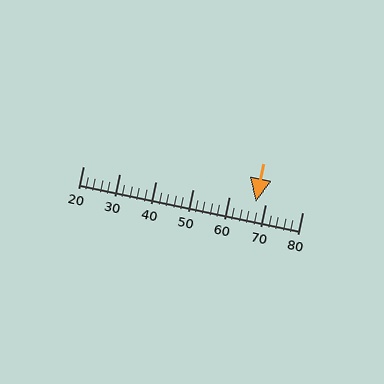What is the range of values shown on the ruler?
The ruler shows values from 20 to 80.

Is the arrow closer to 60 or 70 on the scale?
The arrow is closer to 70.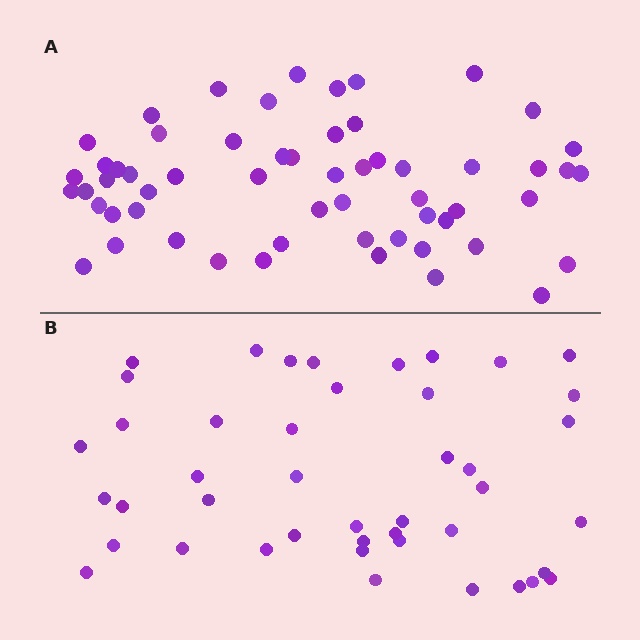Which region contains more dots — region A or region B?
Region A (the top region) has more dots.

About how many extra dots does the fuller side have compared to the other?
Region A has approximately 15 more dots than region B.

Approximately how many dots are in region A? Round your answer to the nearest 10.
About 60 dots. (The exact count is 58, which rounds to 60.)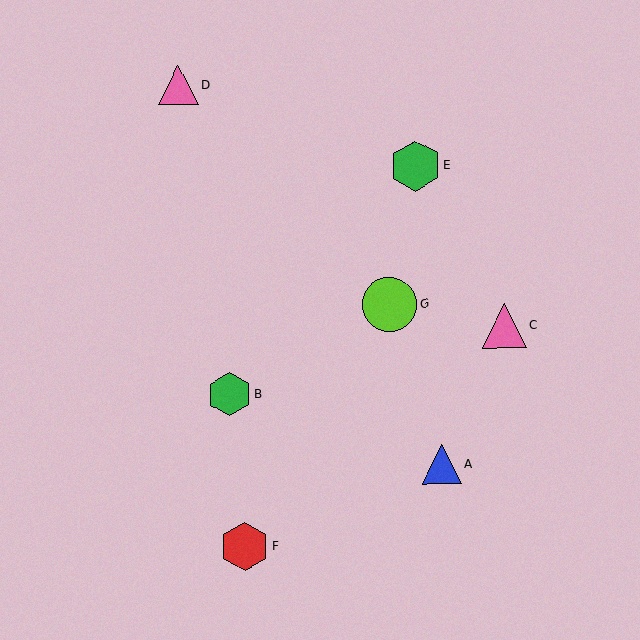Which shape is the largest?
The lime circle (labeled G) is the largest.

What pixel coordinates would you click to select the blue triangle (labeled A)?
Click at (442, 465) to select the blue triangle A.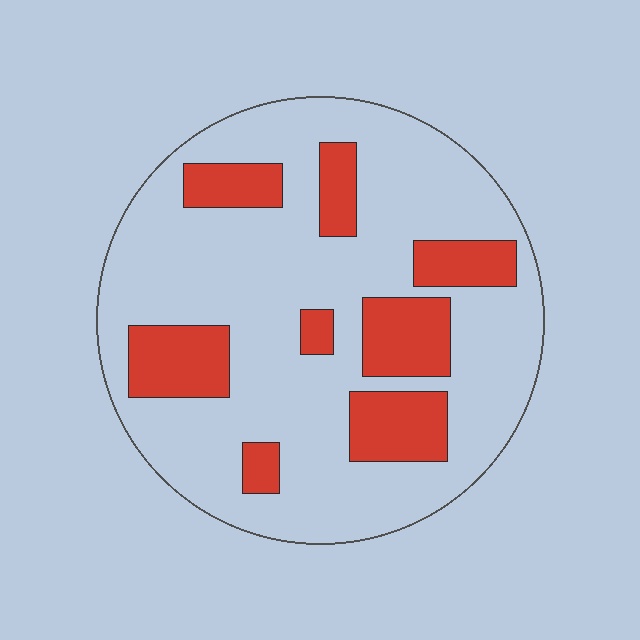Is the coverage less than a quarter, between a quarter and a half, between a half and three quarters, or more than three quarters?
Less than a quarter.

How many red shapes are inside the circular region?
8.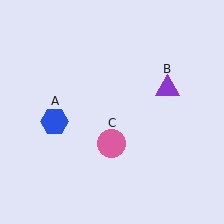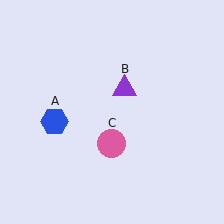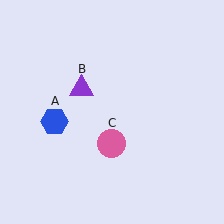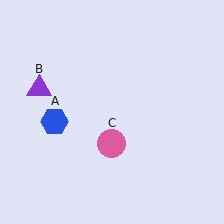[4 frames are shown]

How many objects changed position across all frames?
1 object changed position: purple triangle (object B).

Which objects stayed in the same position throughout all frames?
Blue hexagon (object A) and pink circle (object C) remained stationary.